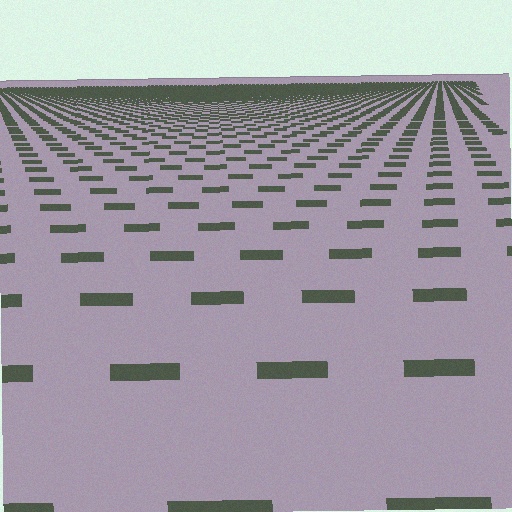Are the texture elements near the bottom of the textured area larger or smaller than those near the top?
Larger. Near the bottom, elements are closer to the viewer and appear at a bigger on-screen size.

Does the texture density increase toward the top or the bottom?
Density increases toward the top.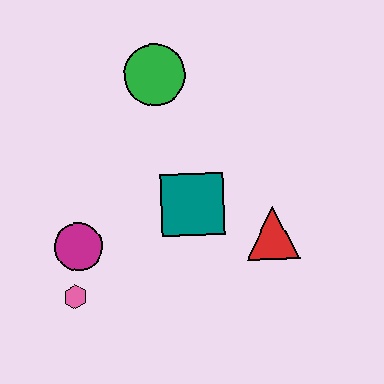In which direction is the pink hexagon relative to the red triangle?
The pink hexagon is to the left of the red triangle.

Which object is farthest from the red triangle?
The pink hexagon is farthest from the red triangle.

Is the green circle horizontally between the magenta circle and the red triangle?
Yes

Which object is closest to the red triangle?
The teal square is closest to the red triangle.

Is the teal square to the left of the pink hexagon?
No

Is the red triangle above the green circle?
No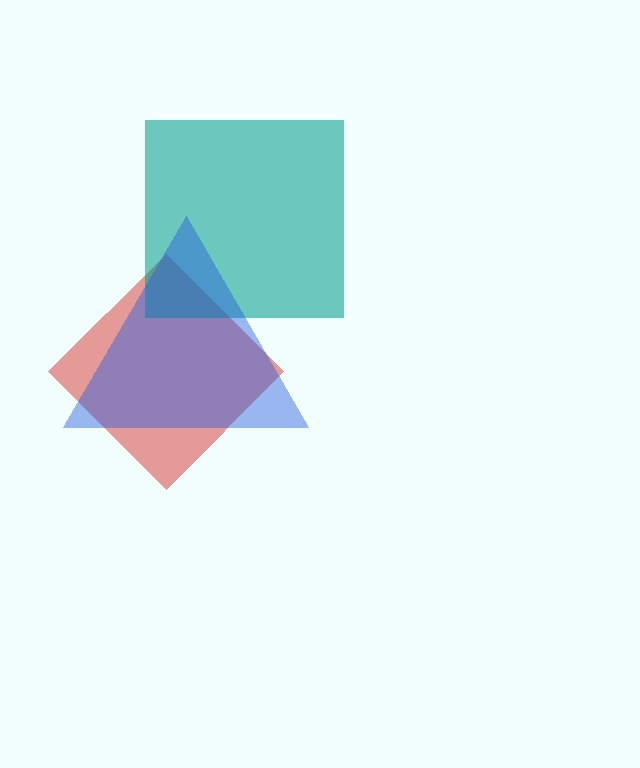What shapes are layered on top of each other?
The layered shapes are: a red diamond, a teal square, a blue triangle.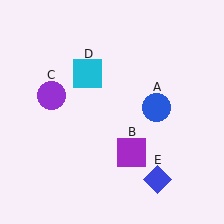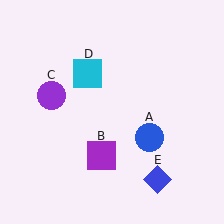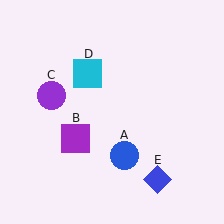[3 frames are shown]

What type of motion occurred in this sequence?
The blue circle (object A), purple square (object B) rotated clockwise around the center of the scene.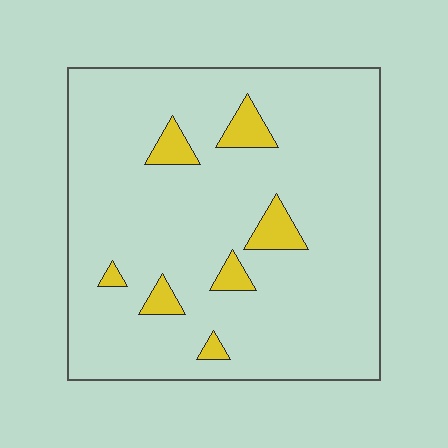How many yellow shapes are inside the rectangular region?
7.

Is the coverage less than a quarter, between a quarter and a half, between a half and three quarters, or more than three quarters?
Less than a quarter.